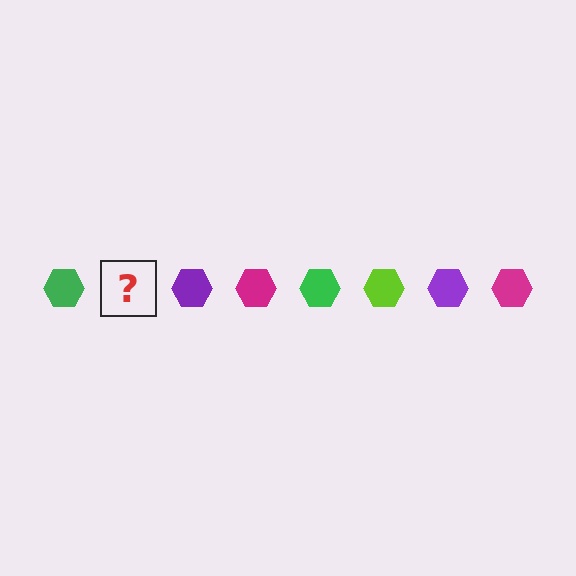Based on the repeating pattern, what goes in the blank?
The blank should be a lime hexagon.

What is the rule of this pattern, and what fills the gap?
The rule is that the pattern cycles through green, lime, purple, magenta hexagons. The gap should be filled with a lime hexagon.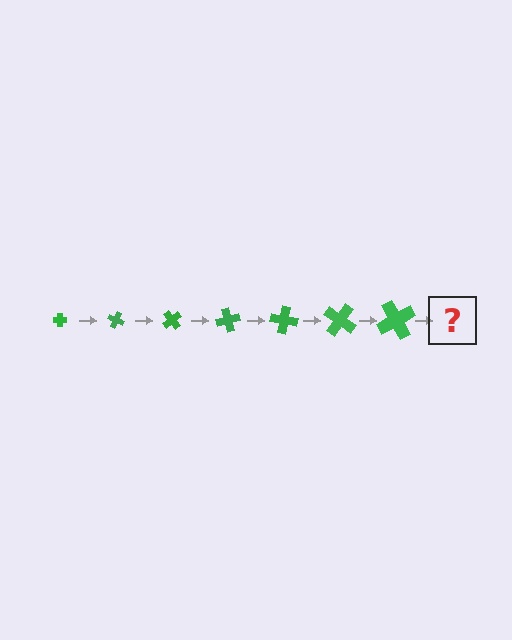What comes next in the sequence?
The next element should be a cross, larger than the previous one and rotated 175 degrees from the start.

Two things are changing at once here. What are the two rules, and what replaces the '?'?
The two rules are that the cross grows larger each step and it rotates 25 degrees each step. The '?' should be a cross, larger than the previous one and rotated 175 degrees from the start.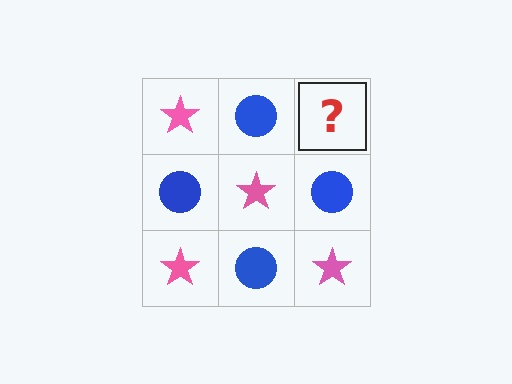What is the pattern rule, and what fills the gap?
The rule is that it alternates pink star and blue circle in a checkerboard pattern. The gap should be filled with a pink star.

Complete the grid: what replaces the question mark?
The question mark should be replaced with a pink star.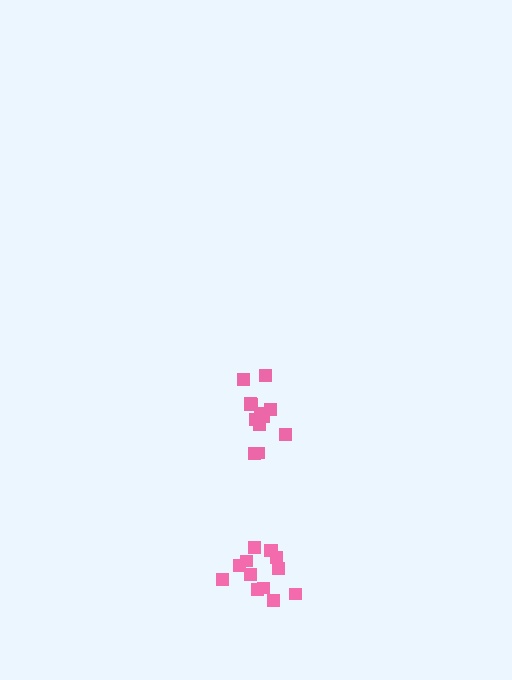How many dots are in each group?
Group 1: 13 dots, Group 2: 13 dots (26 total).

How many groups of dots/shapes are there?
There are 2 groups.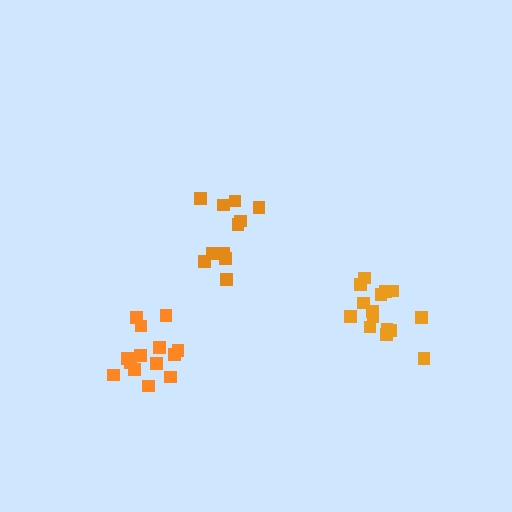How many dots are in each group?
Group 1: 11 dots, Group 2: 15 dots, Group 3: 14 dots (40 total).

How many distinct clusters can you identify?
There are 3 distinct clusters.